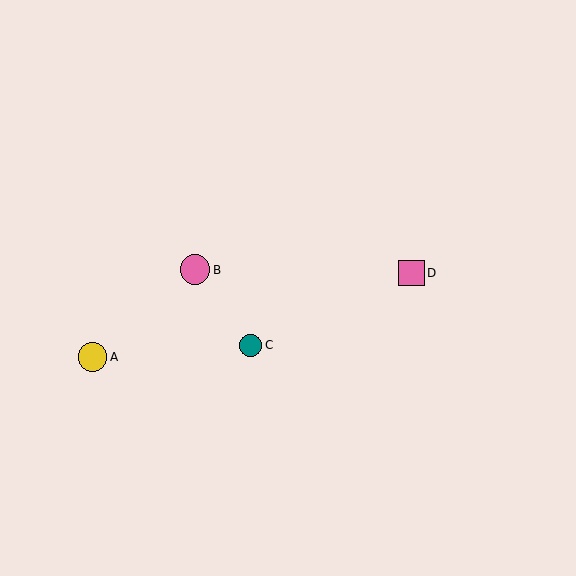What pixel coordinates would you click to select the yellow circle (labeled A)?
Click at (92, 357) to select the yellow circle A.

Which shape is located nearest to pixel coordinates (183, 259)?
The pink circle (labeled B) at (195, 270) is nearest to that location.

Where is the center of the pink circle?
The center of the pink circle is at (195, 270).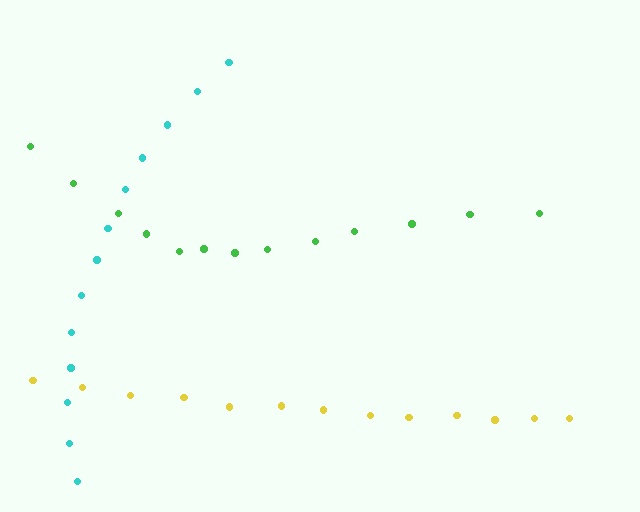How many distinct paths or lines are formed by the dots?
There are 3 distinct paths.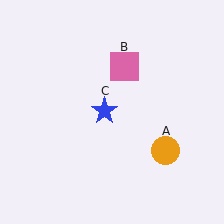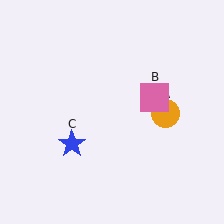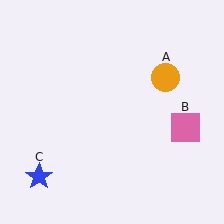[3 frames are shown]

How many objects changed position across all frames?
3 objects changed position: orange circle (object A), pink square (object B), blue star (object C).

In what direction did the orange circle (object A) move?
The orange circle (object A) moved up.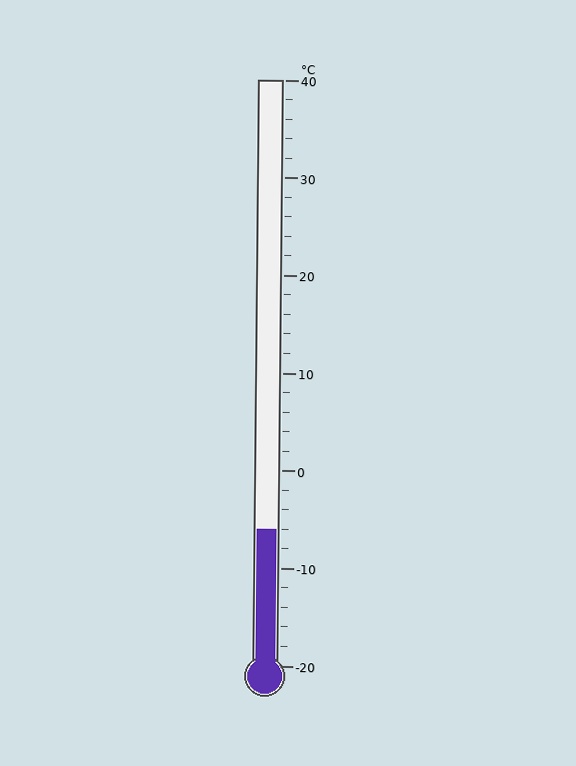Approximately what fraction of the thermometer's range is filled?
The thermometer is filled to approximately 25% of its range.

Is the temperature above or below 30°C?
The temperature is below 30°C.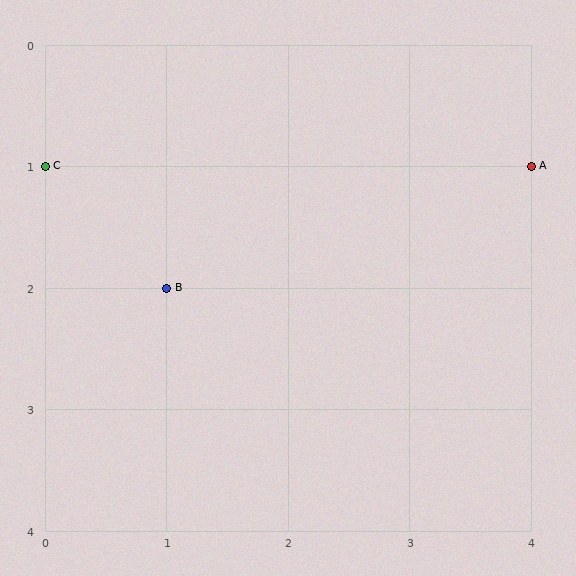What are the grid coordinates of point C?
Point C is at grid coordinates (0, 1).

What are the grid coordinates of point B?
Point B is at grid coordinates (1, 2).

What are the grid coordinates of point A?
Point A is at grid coordinates (4, 1).